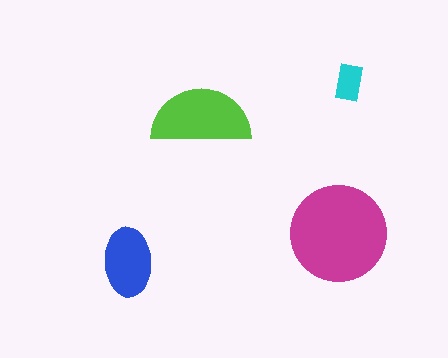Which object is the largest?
The magenta circle.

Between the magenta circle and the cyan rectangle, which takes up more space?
The magenta circle.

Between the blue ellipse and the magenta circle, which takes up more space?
The magenta circle.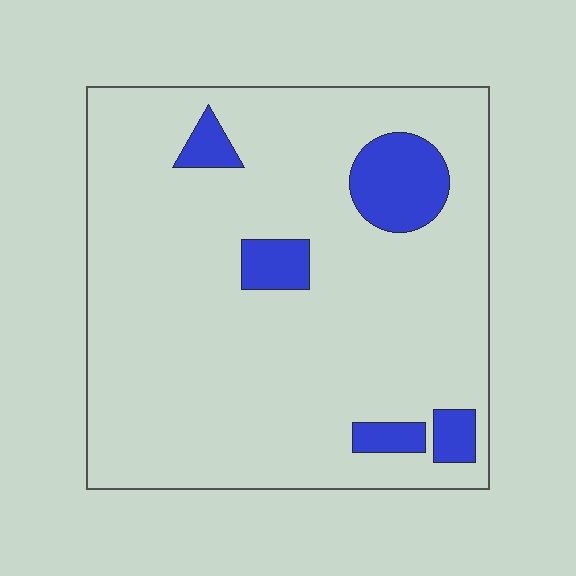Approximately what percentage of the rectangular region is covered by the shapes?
Approximately 10%.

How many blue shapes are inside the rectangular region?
5.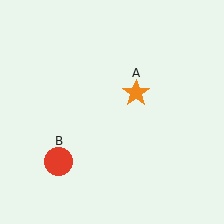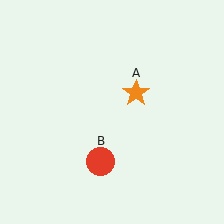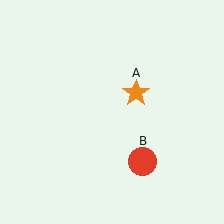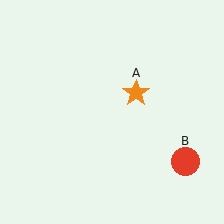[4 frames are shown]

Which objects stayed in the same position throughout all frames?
Orange star (object A) remained stationary.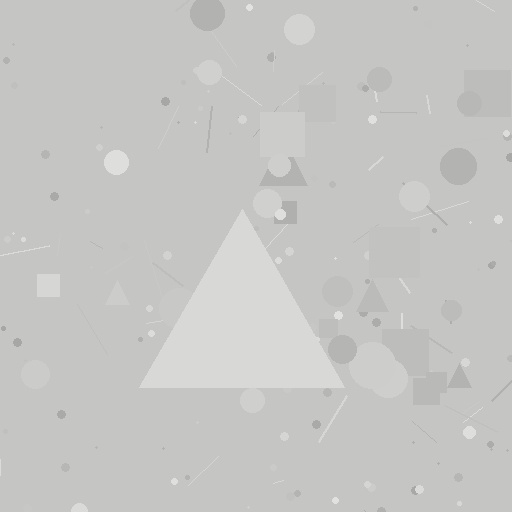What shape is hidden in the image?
A triangle is hidden in the image.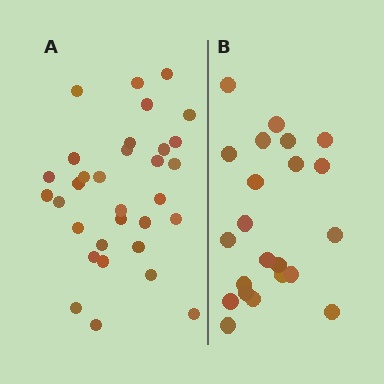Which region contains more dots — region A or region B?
Region A (the left region) has more dots.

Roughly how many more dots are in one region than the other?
Region A has roughly 10 or so more dots than region B.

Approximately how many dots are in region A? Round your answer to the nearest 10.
About 30 dots. (The exact count is 32, which rounds to 30.)